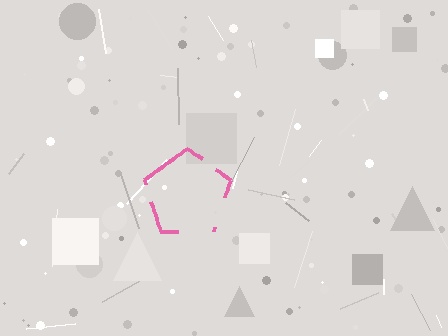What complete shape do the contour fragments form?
The contour fragments form a pentagon.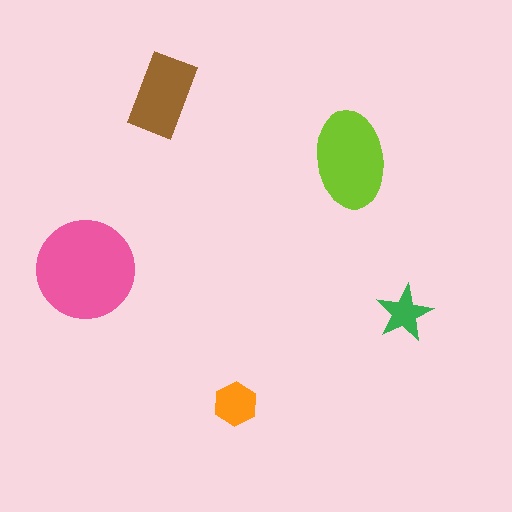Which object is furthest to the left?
The pink circle is leftmost.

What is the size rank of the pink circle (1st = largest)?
1st.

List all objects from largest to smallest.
The pink circle, the lime ellipse, the brown rectangle, the orange hexagon, the green star.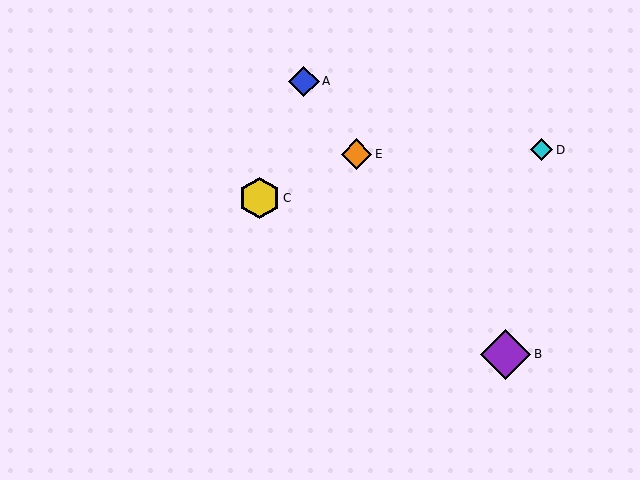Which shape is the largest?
The purple diamond (labeled B) is the largest.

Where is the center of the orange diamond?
The center of the orange diamond is at (356, 154).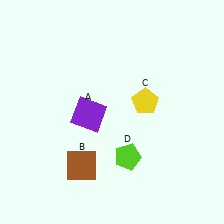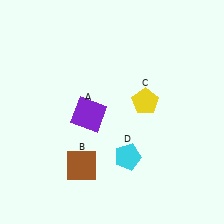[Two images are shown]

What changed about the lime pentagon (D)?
In Image 1, D is lime. In Image 2, it changed to cyan.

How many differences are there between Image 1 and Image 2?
There is 1 difference between the two images.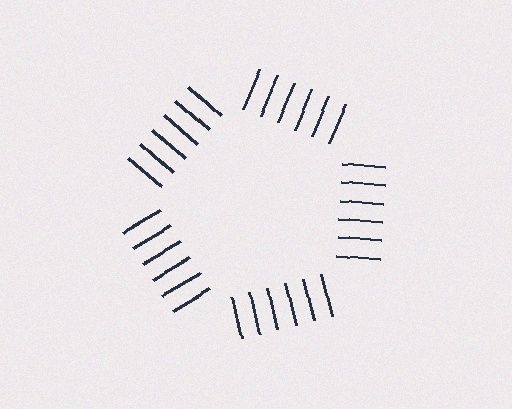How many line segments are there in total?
30 — 6 along each of the 5 edges.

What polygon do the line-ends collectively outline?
An illusory pentagon — the line segments terminate on its edges but no continuous stroke is drawn.